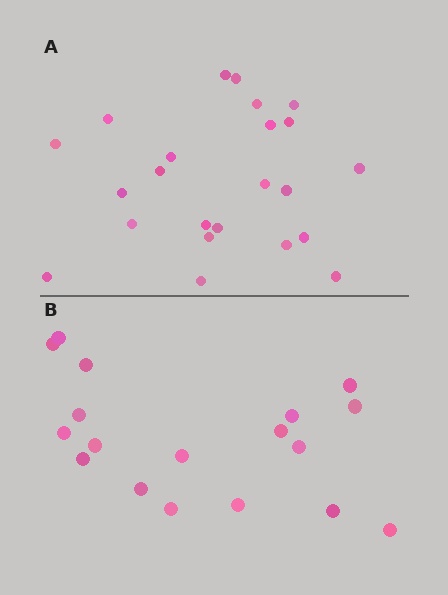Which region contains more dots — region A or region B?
Region A (the top region) has more dots.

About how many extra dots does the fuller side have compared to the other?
Region A has about 5 more dots than region B.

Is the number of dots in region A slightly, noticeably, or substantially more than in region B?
Region A has noticeably more, but not dramatically so. The ratio is roughly 1.3 to 1.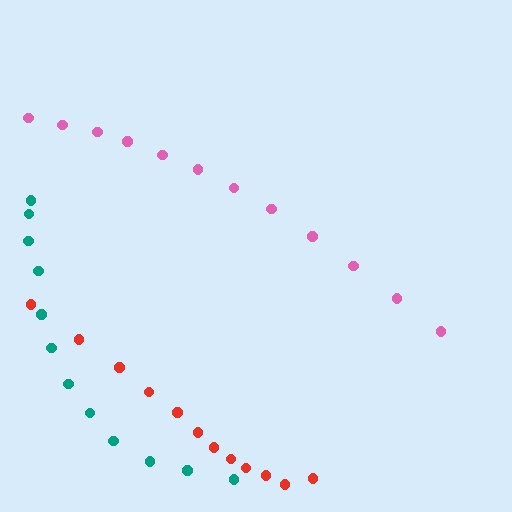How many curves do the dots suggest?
There are 3 distinct paths.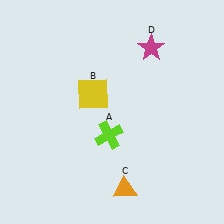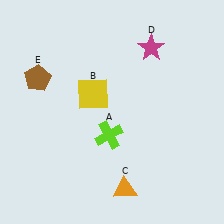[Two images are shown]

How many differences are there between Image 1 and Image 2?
There is 1 difference between the two images.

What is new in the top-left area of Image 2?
A brown pentagon (E) was added in the top-left area of Image 2.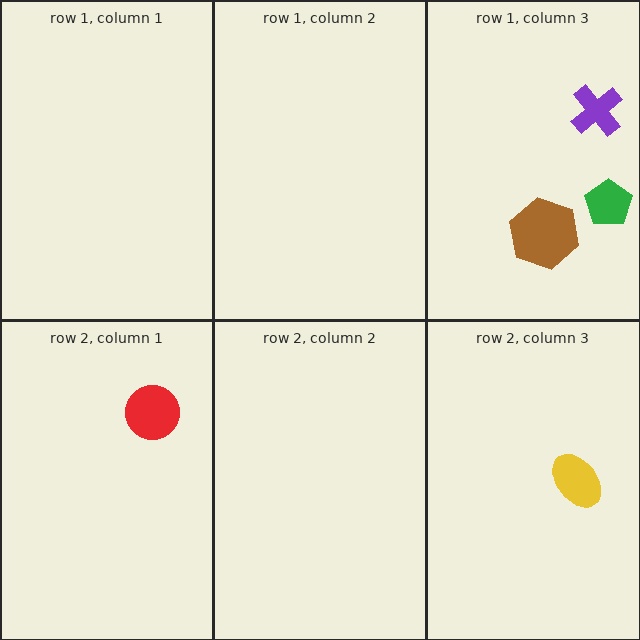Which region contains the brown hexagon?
The row 1, column 3 region.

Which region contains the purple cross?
The row 1, column 3 region.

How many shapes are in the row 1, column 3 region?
3.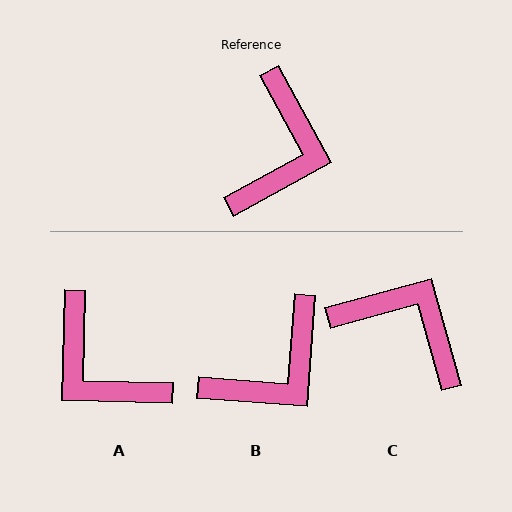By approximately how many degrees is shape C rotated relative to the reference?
Approximately 77 degrees counter-clockwise.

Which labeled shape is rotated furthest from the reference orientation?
A, about 120 degrees away.